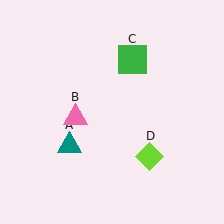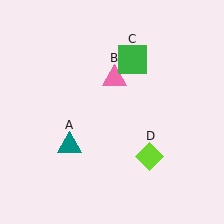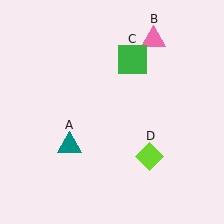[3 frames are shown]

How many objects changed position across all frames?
1 object changed position: pink triangle (object B).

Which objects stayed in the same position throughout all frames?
Teal triangle (object A) and green square (object C) and lime diamond (object D) remained stationary.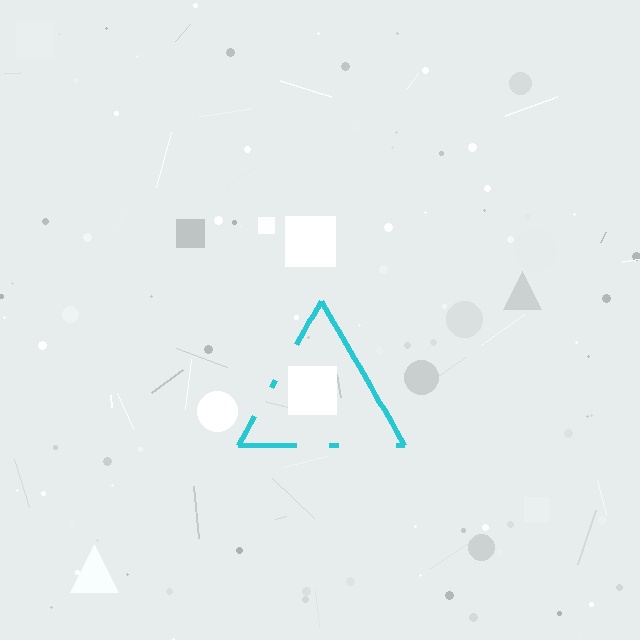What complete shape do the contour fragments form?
The contour fragments form a triangle.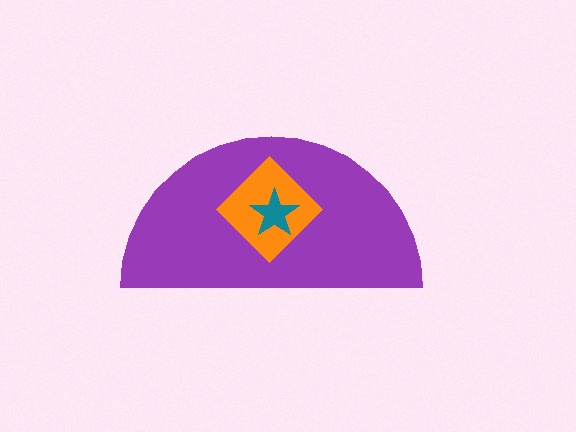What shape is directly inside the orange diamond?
The teal star.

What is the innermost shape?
The teal star.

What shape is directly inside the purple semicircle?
The orange diamond.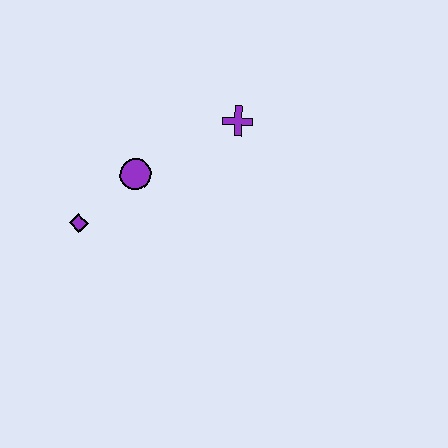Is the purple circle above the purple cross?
No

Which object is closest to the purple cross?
The purple circle is closest to the purple cross.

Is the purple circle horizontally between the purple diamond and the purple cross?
Yes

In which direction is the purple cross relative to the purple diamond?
The purple cross is to the right of the purple diamond.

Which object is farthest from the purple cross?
The purple diamond is farthest from the purple cross.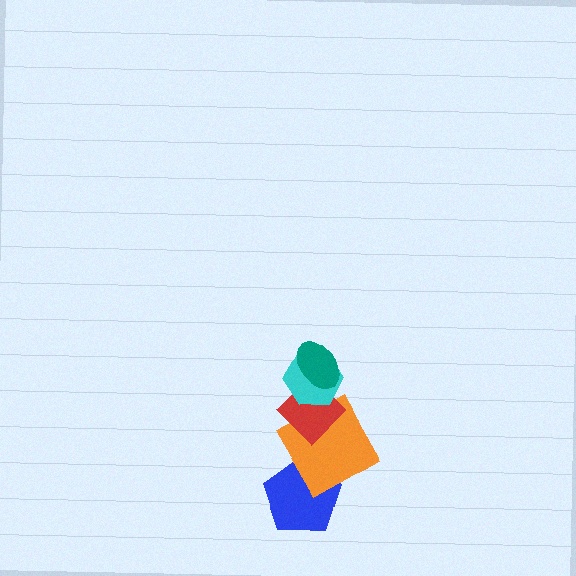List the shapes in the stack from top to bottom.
From top to bottom: the teal ellipse, the cyan hexagon, the red diamond, the orange square, the blue pentagon.